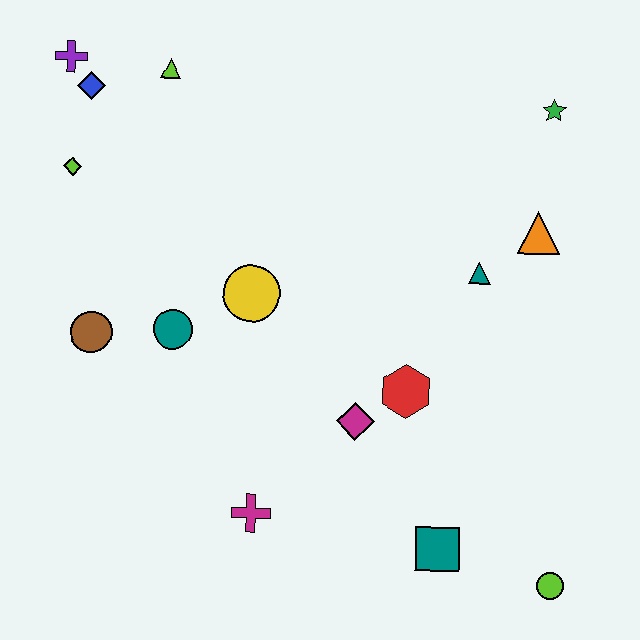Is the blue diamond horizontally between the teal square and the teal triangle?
No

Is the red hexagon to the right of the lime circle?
No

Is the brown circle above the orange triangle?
No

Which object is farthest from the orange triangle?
The purple cross is farthest from the orange triangle.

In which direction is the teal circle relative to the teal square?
The teal circle is to the left of the teal square.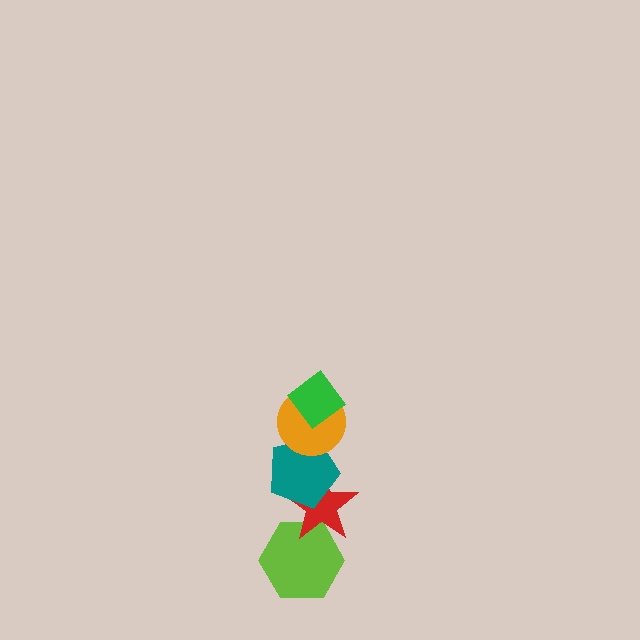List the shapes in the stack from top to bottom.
From top to bottom: the green diamond, the orange circle, the teal pentagon, the red star, the lime hexagon.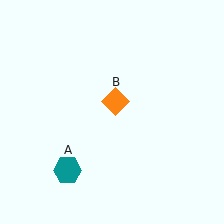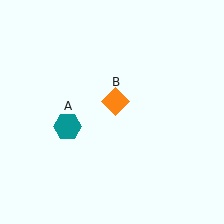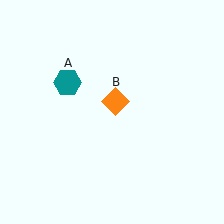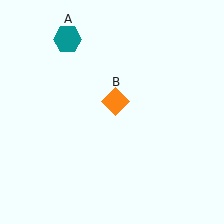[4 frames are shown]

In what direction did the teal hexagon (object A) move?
The teal hexagon (object A) moved up.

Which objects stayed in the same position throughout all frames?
Orange diamond (object B) remained stationary.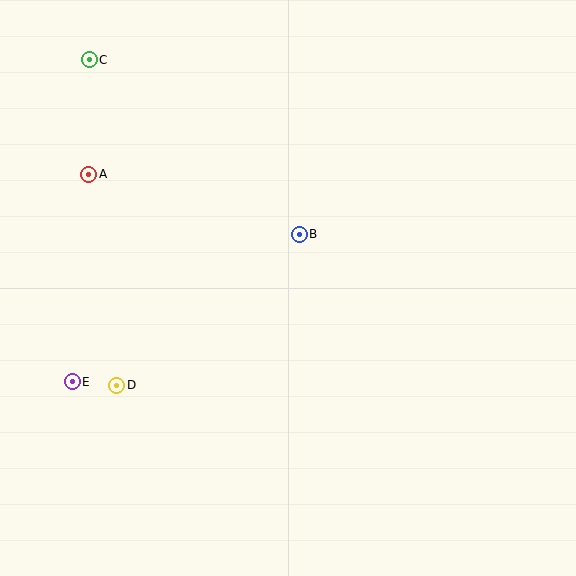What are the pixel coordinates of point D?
Point D is at (117, 385).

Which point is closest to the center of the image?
Point B at (299, 234) is closest to the center.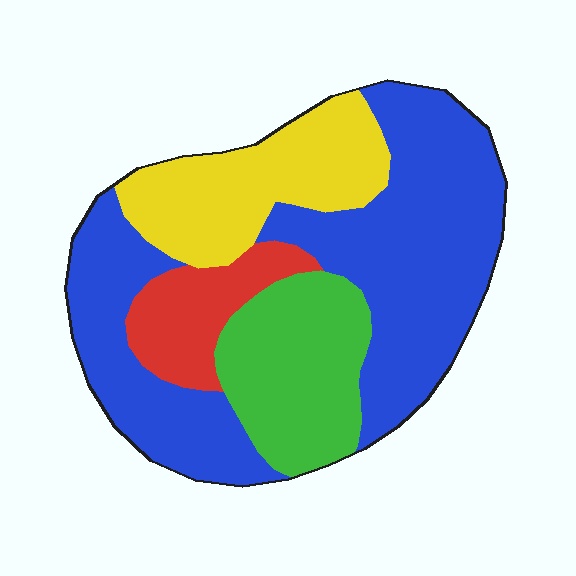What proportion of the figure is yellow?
Yellow covers 20% of the figure.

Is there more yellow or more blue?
Blue.